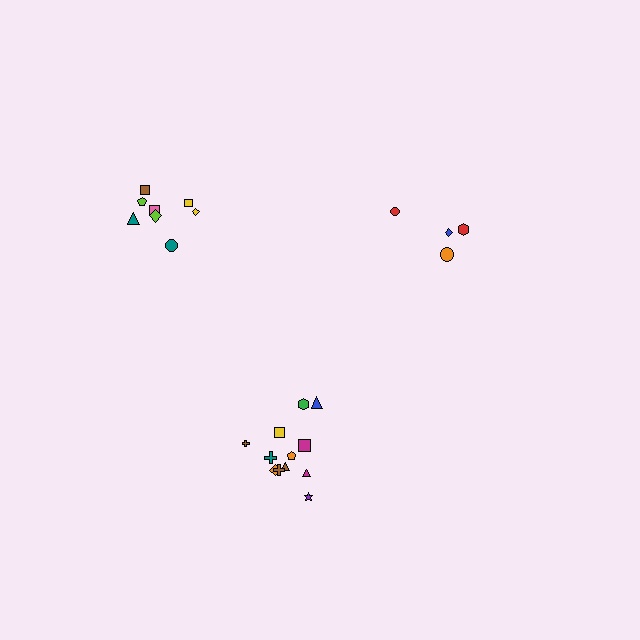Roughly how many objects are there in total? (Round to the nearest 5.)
Roughly 25 objects in total.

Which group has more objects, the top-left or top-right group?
The top-left group.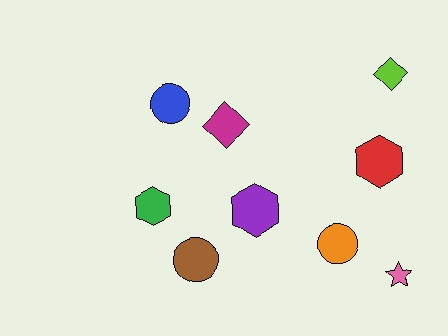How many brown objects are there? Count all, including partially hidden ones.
There is 1 brown object.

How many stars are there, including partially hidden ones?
There is 1 star.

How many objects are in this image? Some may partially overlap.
There are 9 objects.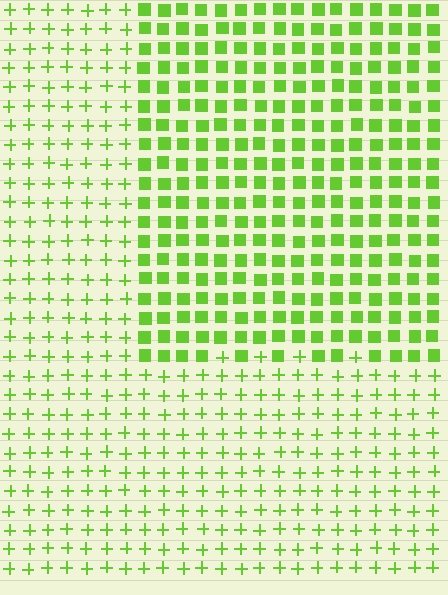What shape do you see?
I see a rectangle.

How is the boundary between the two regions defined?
The boundary is defined by a change in element shape: squares inside vs. plus signs outside. All elements share the same color and spacing.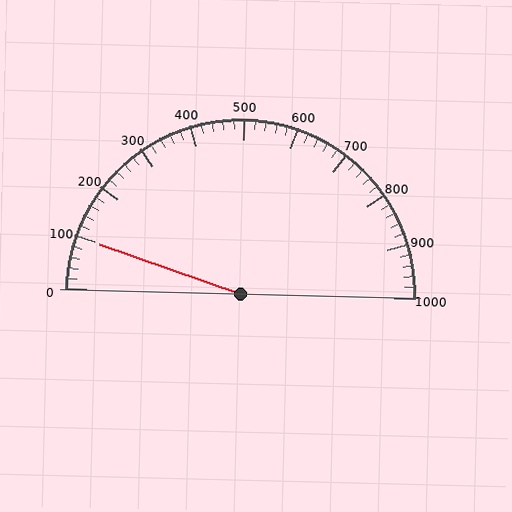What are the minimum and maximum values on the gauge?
The gauge ranges from 0 to 1000.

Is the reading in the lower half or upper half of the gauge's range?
The reading is in the lower half of the range (0 to 1000).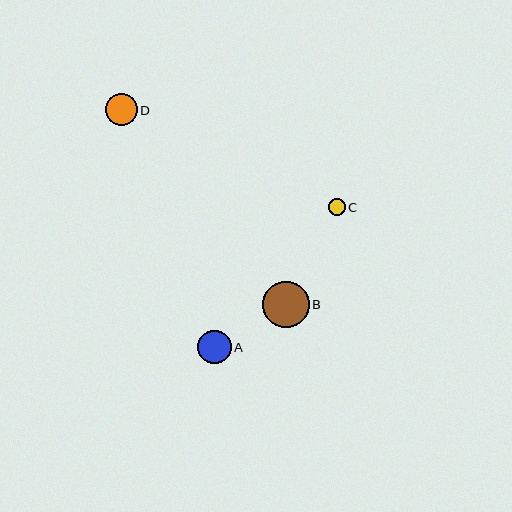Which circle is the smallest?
Circle C is the smallest with a size of approximately 16 pixels.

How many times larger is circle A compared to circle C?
Circle A is approximately 2.1 times the size of circle C.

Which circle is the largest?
Circle B is the largest with a size of approximately 46 pixels.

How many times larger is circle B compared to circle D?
Circle B is approximately 1.5 times the size of circle D.